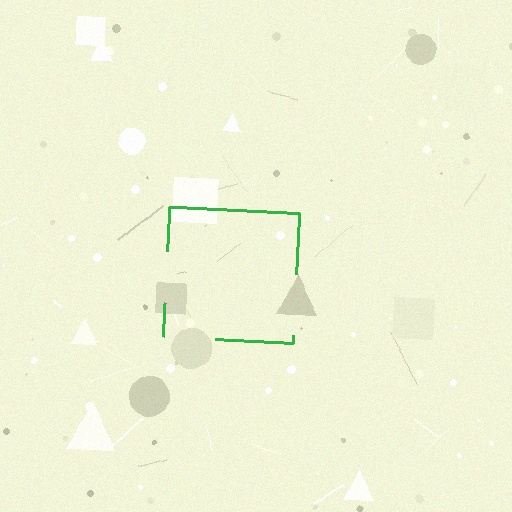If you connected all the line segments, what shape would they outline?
They would outline a square.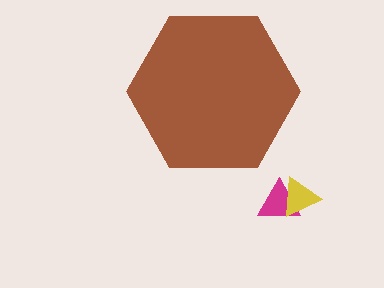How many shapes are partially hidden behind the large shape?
1 shape is partially hidden.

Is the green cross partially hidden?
Yes, the green cross is partially hidden behind the brown hexagon.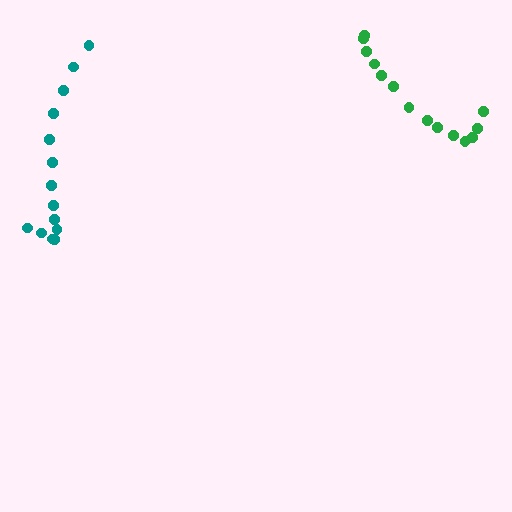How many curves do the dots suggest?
There are 2 distinct paths.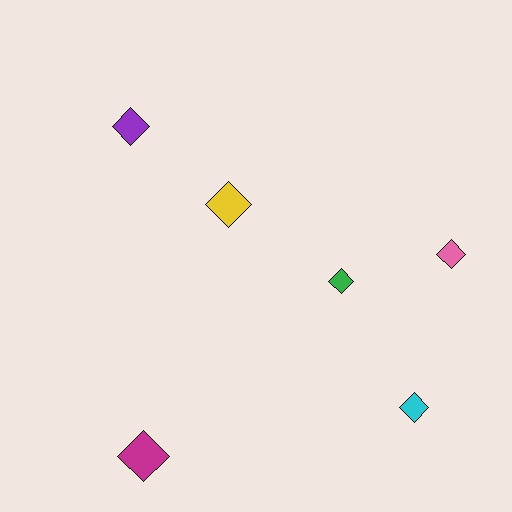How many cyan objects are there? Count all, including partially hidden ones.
There is 1 cyan object.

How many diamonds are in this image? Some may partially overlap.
There are 6 diamonds.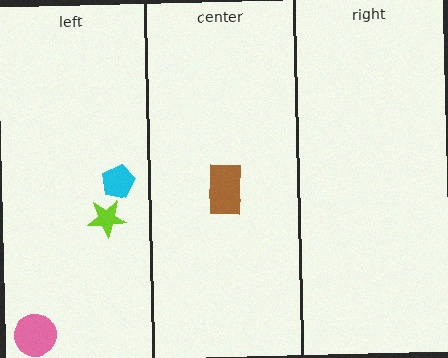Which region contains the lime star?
The left region.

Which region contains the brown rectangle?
The center region.